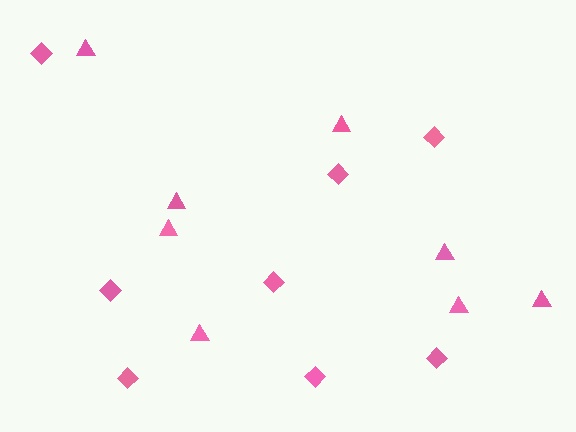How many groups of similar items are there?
There are 2 groups: one group of triangles (8) and one group of diamonds (8).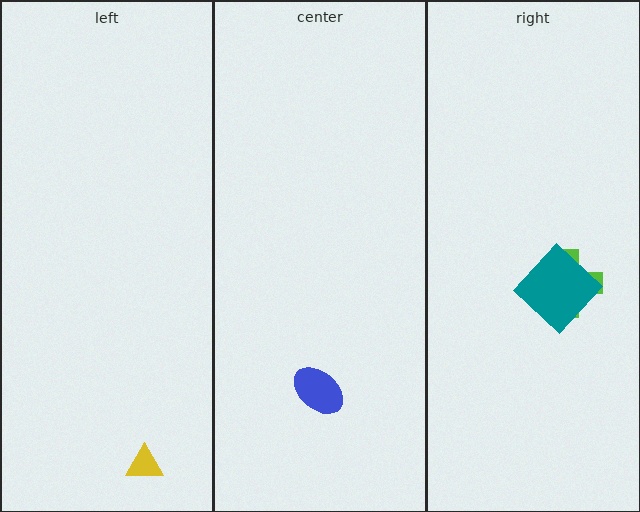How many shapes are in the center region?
1.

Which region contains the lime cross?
The right region.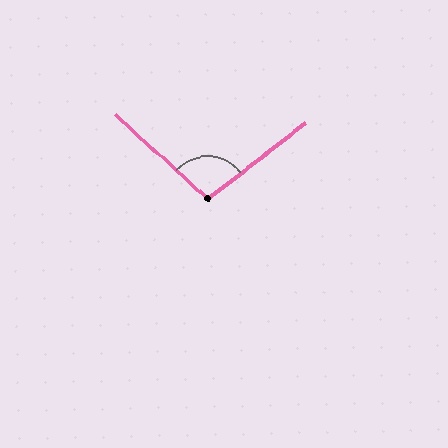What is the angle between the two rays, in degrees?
Approximately 100 degrees.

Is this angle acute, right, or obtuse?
It is obtuse.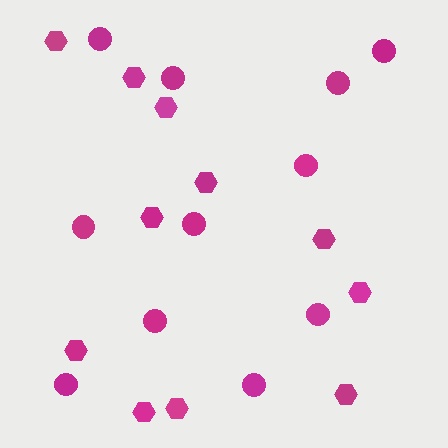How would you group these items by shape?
There are 2 groups: one group of hexagons (11) and one group of circles (11).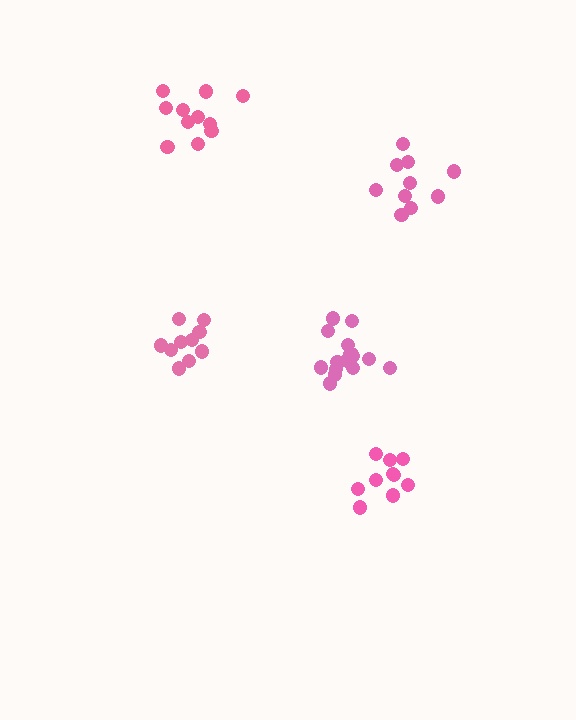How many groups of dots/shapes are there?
There are 5 groups.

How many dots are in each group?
Group 1: 11 dots, Group 2: 16 dots, Group 3: 10 dots, Group 4: 10 dots, Group 5: 10 dots (57 total).